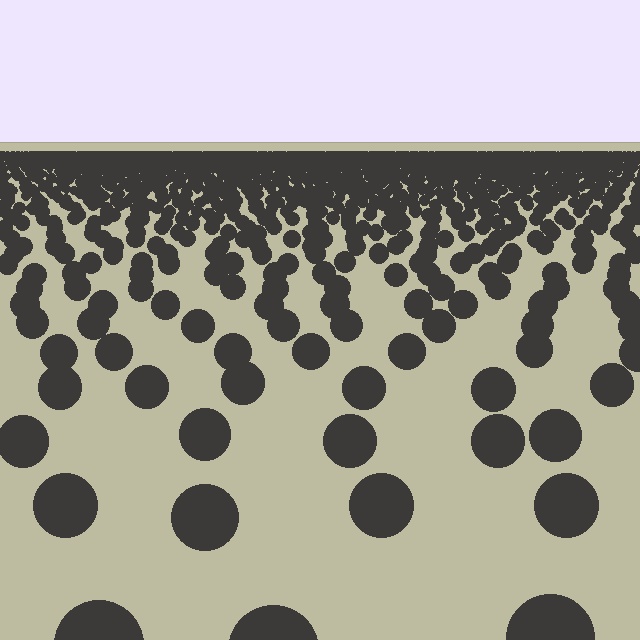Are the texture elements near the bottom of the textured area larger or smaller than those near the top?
Larger. Near the bottom, elements are closer to the viewer and appear at a bigger on-screen size.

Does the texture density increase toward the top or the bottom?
Density increases toward the top.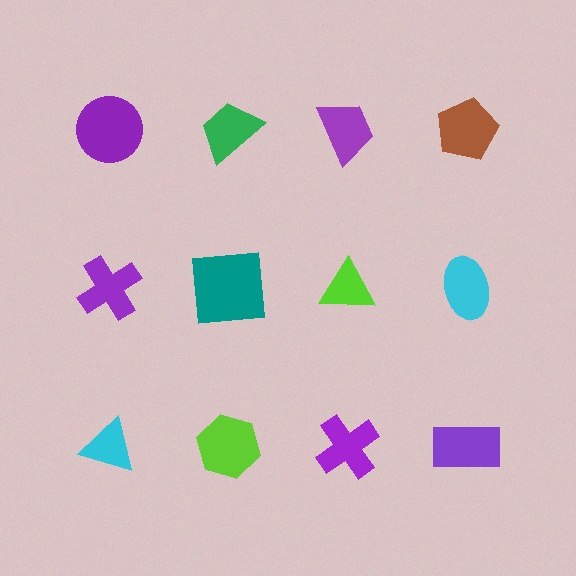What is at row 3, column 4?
A purple rectangle.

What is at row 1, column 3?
A purple trapezoid.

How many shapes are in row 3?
4 shapes.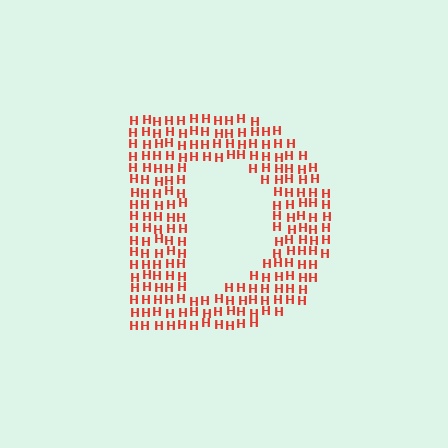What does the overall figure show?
The overall figure shows the letter D.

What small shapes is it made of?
It is made of small letter H's.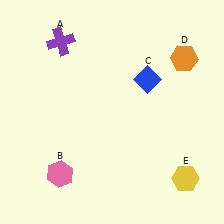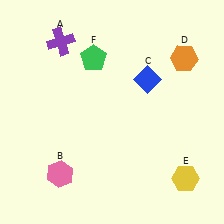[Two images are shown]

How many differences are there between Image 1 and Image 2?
There is 1 difference between the two images.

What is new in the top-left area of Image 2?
A green pentagon (F) was added in the top-left area of Image 2.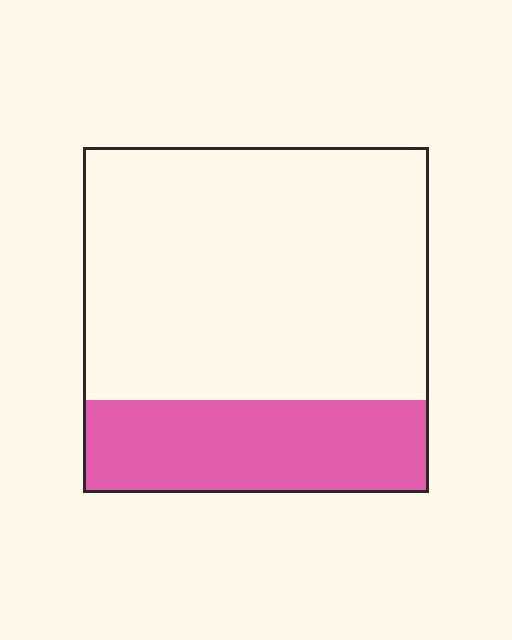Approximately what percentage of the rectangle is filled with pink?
Approximately 25%.